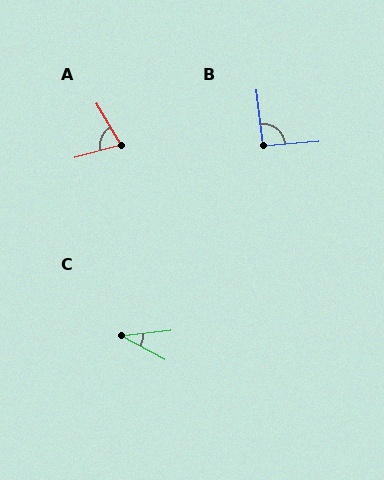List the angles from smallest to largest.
C (35°), A (74°), B (92°).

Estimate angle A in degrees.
Approximately 74 degrees.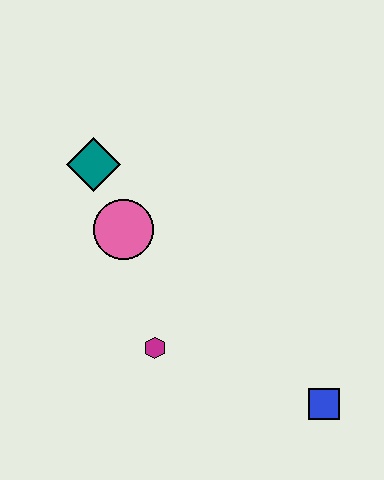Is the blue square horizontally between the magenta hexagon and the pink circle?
No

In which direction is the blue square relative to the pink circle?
The blue square is to the right of the pink circle.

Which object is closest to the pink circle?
The teal diamond is closest to the pink circle.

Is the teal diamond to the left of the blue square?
Yes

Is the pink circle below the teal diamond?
Yes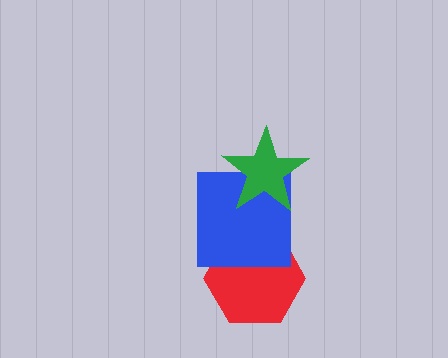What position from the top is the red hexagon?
The red hexagon is 3rd from the top.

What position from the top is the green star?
The green star is 1st from the top.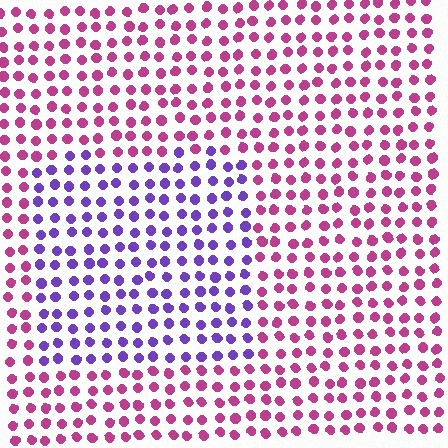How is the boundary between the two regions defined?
The boundary is defined purely by a slight shift in hue (about 57 degrees). Spacing, size, and orientation are identical on both sides.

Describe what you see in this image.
The image is filled with small magenta elements in a uniform arrangement. A rectangle-shaped region is visible where the elements are tinted to a slightly different hue, forming a subtle color boundary.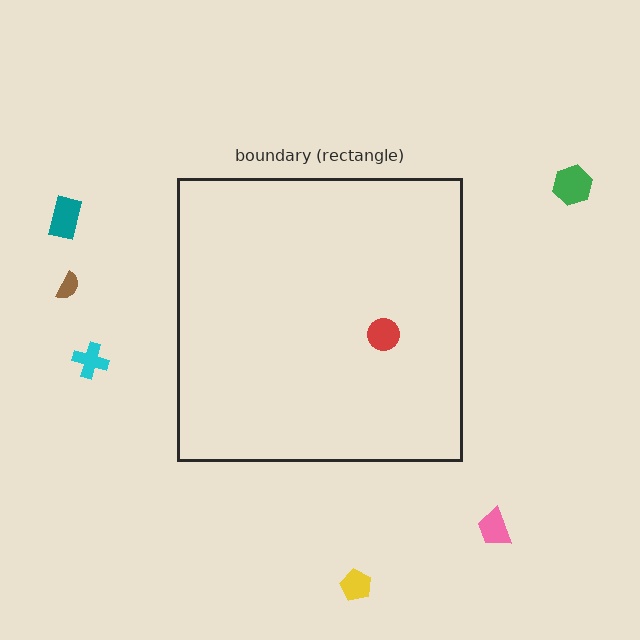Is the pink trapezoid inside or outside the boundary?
Outside.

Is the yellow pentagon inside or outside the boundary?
Outside.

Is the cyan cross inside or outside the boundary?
Outside.